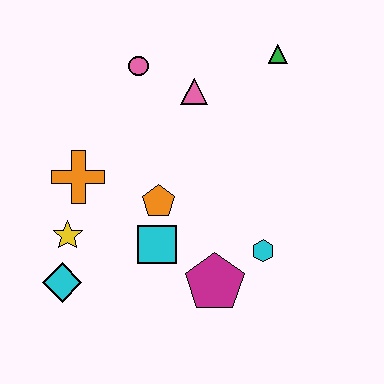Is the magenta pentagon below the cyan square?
Yes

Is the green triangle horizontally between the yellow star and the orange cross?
No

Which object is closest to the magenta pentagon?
The cyan hexagon is closest to the magenta pentagon.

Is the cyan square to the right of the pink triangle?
No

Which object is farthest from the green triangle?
The cyan diamond is farthest from the green triangle.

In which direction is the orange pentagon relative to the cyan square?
The orange pentagon is above the cyan square.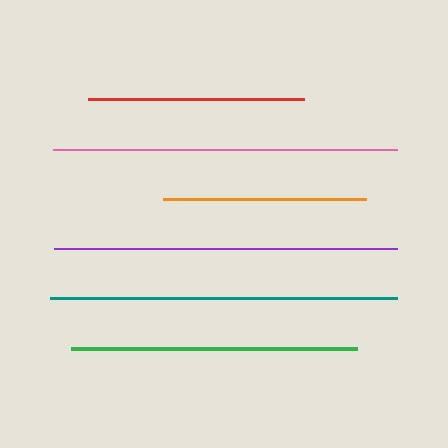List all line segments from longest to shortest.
From longest to shortest: teal, pink, purple, green, red, orange.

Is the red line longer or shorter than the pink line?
The pink line is longer than the red line.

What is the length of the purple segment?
The purple segment is approximately 343 pixels long.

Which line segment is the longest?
The teal line is the longest at approximately 347 pixels.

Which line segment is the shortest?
The orange line is the shortest at approximately 203 pixels.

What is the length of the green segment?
The green segment is approximately 285 pixels long.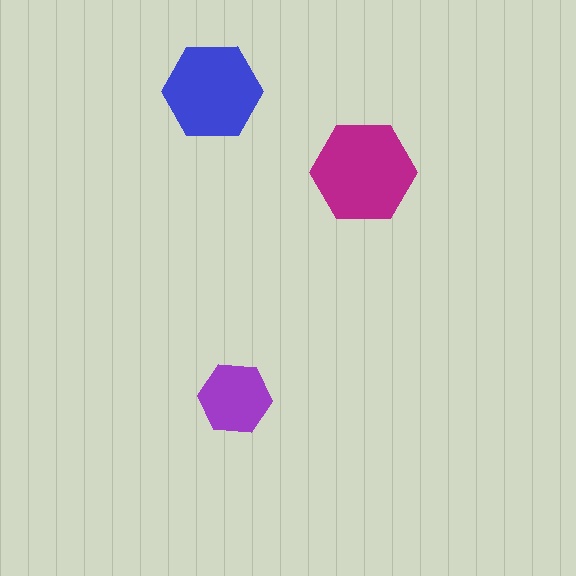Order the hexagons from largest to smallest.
the magenta one, the blue one, the purple one.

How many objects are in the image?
There are 3 objects in the image.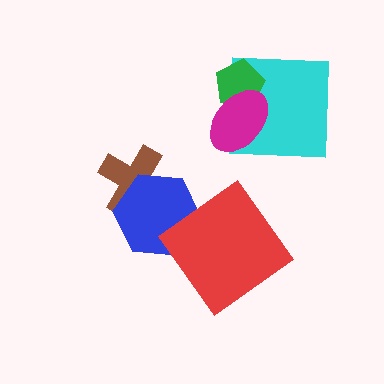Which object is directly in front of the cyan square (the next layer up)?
The green pentagon is directly in front of the cyan square.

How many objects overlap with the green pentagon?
2 objects overlap with the green pentagon.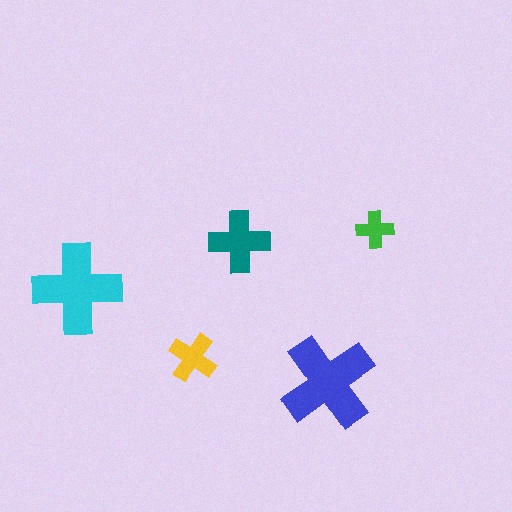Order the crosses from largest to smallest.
the blue one, the cyan one, the teal one, the yellow one, the green one.